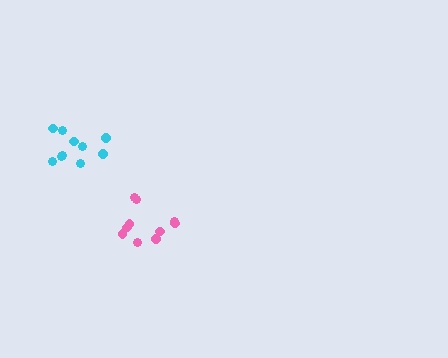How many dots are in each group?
Group 1: 10 dots, Group 2: 10 dots (20 total).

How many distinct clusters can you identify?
There are 2 distinct clusters.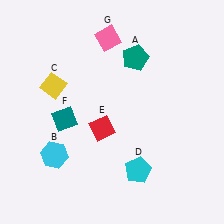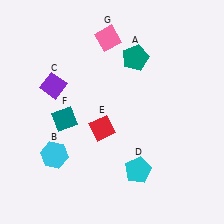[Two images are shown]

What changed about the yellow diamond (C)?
In Image 1, C is yellow. In Image 2, it changed to purple.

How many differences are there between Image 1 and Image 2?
There is 1 difference between the two images.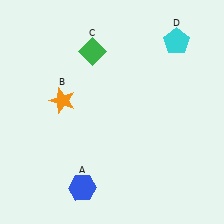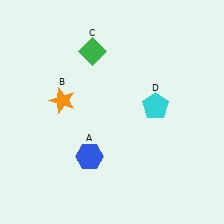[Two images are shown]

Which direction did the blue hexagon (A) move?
The blue hexagon (A) moved up.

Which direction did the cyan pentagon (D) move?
The cyan pentagon (D) moved down.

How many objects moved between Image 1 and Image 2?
2 objects moved between the two images.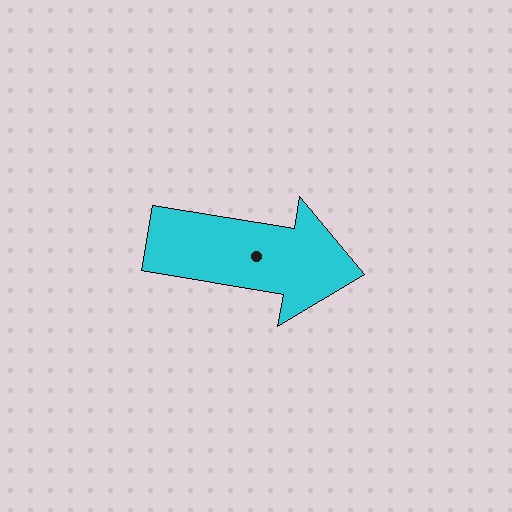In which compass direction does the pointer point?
East.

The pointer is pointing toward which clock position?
Roughly 3 o'clock.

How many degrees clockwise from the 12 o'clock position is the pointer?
Approximately 100 degrees.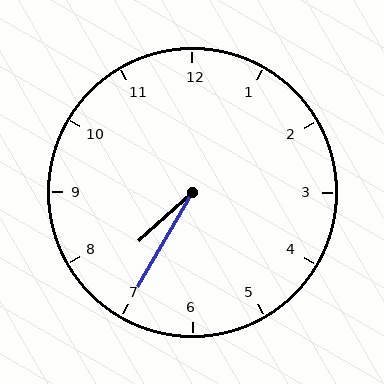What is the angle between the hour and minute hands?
Approximately 18 degrees.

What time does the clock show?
7:35.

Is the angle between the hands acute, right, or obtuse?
It is acute.